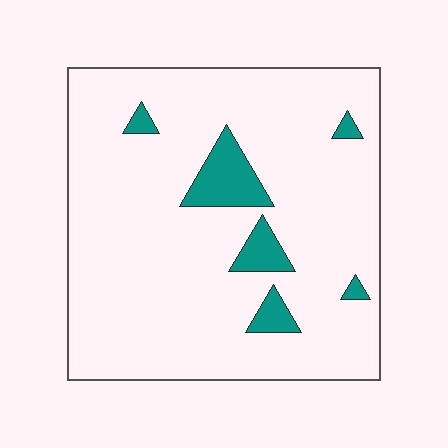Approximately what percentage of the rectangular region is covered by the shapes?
Approximately 10%.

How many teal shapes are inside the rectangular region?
6.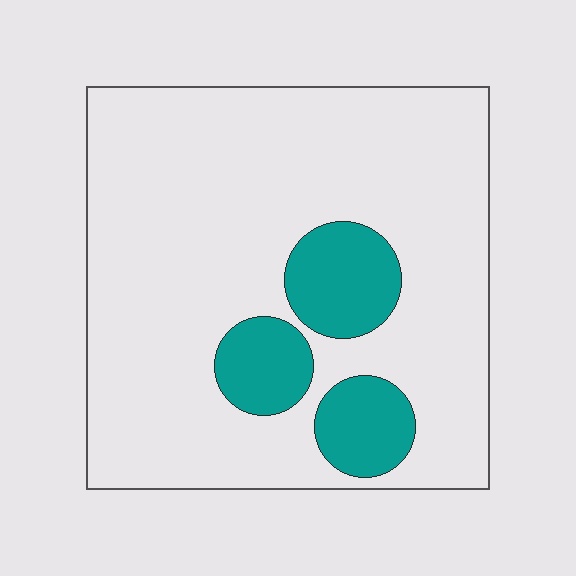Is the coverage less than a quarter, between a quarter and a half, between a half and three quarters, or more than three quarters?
Less than a quarter.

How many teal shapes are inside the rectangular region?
3.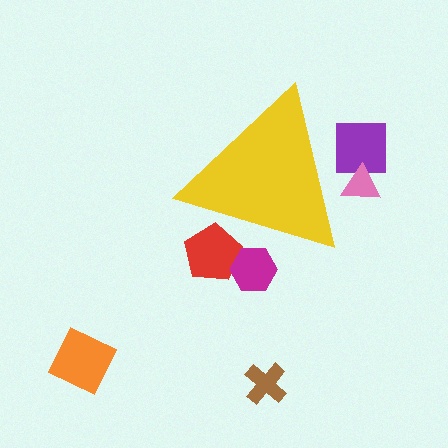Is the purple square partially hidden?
Yes, the purple square is partially hidden behind the yellow triangle.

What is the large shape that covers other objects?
A yellow triangle.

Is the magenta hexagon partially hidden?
Yes, the magenta hexagon is partially hidden behind the yellow triangle.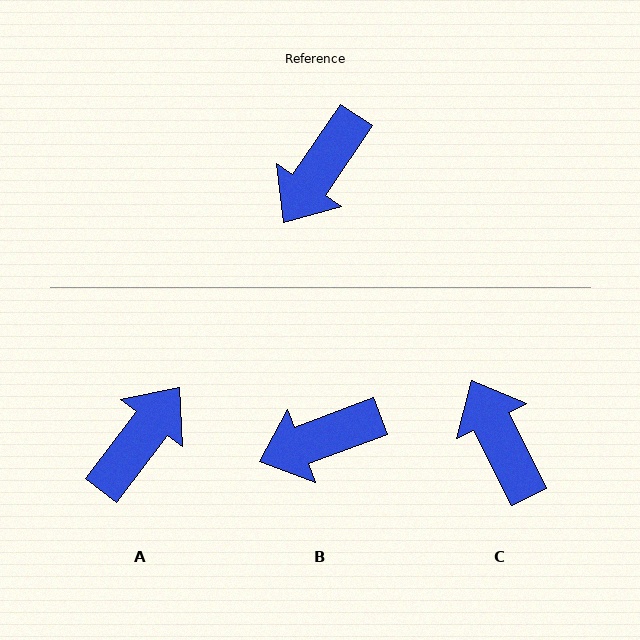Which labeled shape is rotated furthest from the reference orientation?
A, about 177 degrees away.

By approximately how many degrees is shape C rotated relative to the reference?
Approximately 120 degrees clockwise.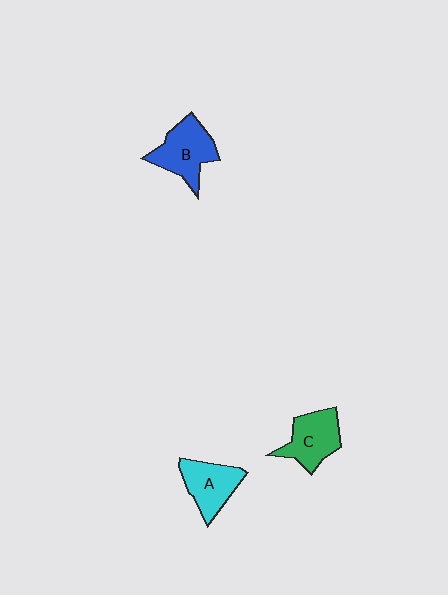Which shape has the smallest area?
Shape A (cyan).